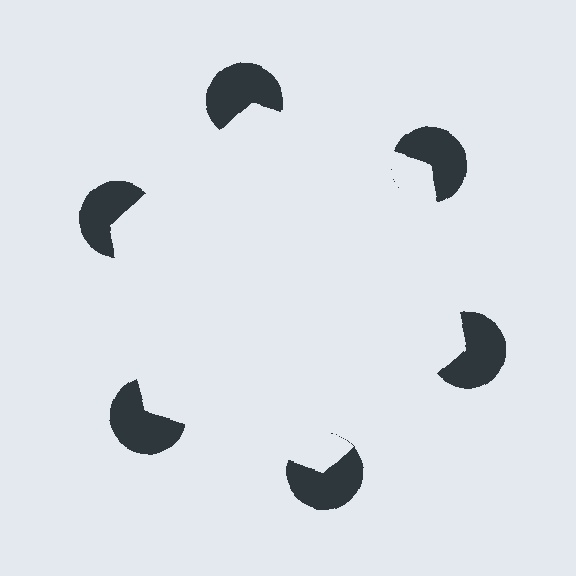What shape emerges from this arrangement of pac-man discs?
An illusory hexagon — its edges are inferred from the aligned wedge cuts in the pac-man discs, not physically drawn.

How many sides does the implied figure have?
6 sides.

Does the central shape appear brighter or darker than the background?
It typically appears slightly brighter than the background, even though no actual brightness change is drawn.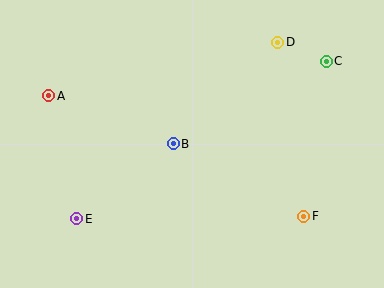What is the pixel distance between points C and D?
The distance between C and D is 52 pixels.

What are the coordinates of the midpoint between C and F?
The midpoint between C and F is at (315, 139).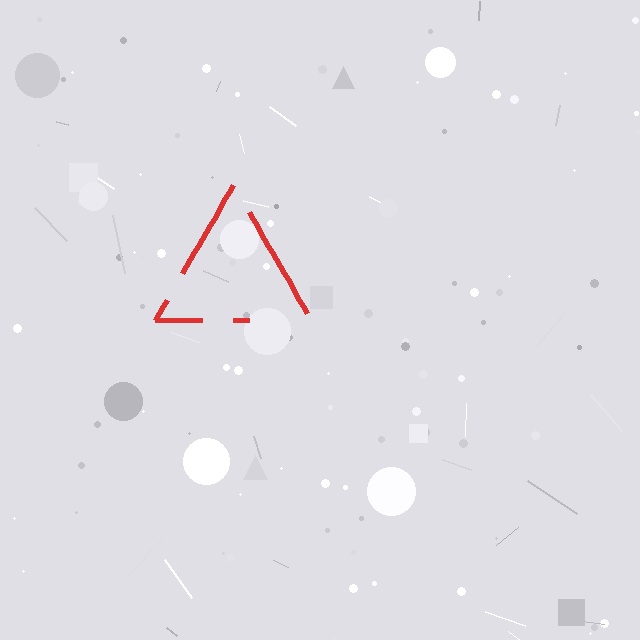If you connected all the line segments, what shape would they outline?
They would outline a triangle.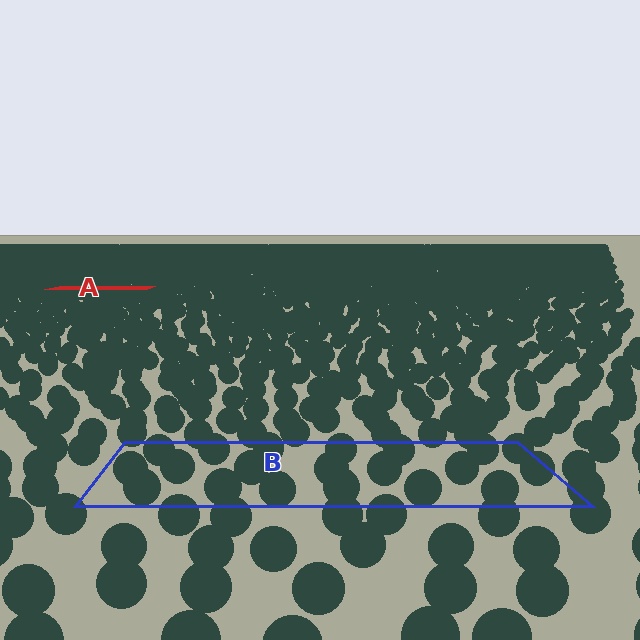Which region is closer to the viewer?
Region B is closer. The texture elements there are larger and more spread out.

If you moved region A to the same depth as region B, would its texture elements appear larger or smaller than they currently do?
They would appear larger. At a closer depth, the same texture elements are projected at a bigger on-screen size.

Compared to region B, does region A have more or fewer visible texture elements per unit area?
Region A has more texture elements per unit area — they are packed more densely because it is farther away.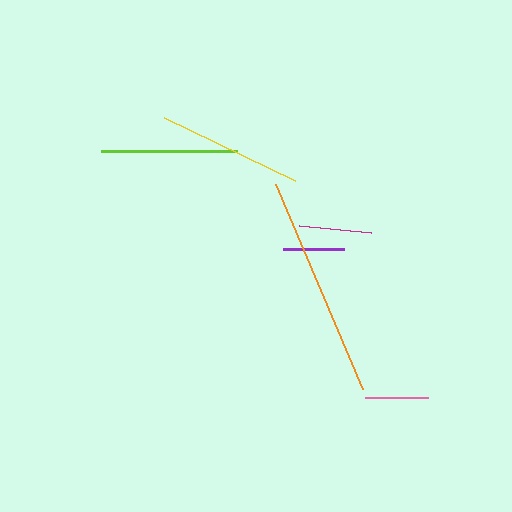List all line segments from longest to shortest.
From longest to shortest: orange, yellow, lime, magenta, pink, purple.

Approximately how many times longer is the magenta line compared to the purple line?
The magenta line is approximately 1.2 times the length of the purple line.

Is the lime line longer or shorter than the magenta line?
The lime line is longer than the magenta line.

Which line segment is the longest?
The orange line is the longest at approximately 223 pixels.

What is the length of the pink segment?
The pink segment is approximately 63 pixels long.